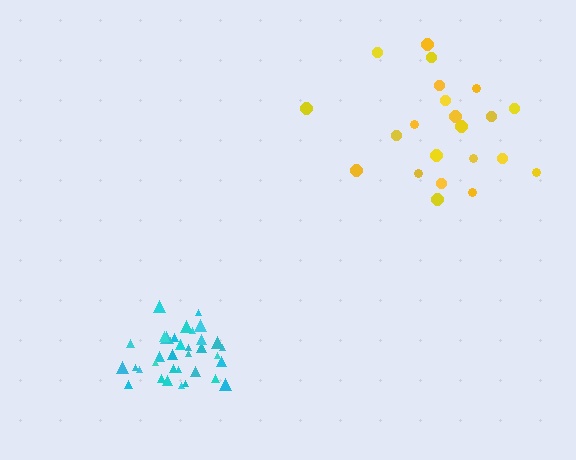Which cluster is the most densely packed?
Cyan.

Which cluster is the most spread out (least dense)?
Yellow.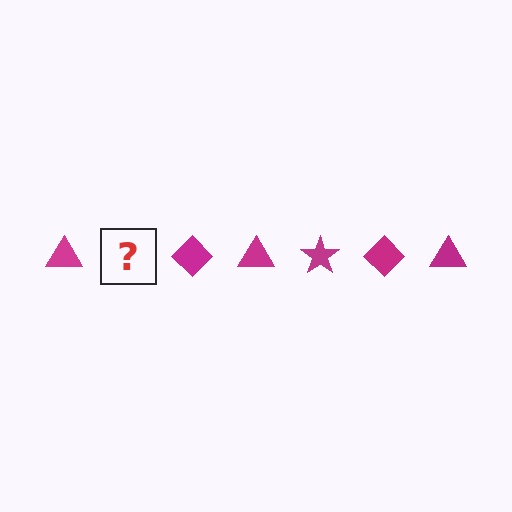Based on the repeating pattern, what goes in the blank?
The blank should be a magenta star.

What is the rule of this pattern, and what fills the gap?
The rule is that the pattern cycles through triangle, star, diamond shapes in magenta. The gap should be filled with a magenta star.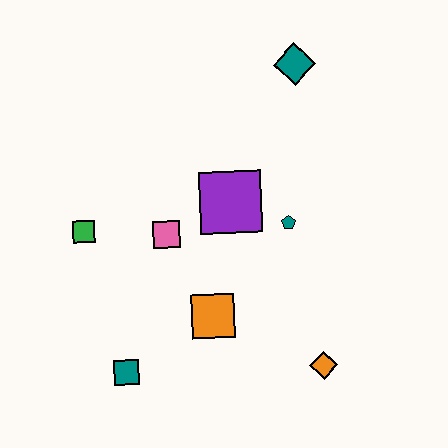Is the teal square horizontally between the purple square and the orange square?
No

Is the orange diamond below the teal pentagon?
Yes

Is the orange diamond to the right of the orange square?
Yes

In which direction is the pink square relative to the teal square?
The pink square is above the teal square.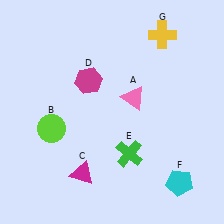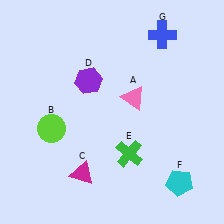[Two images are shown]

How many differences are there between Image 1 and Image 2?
There are 2 differences between the two images.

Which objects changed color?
D changed from magenta to purple. G changed from yellow to blue.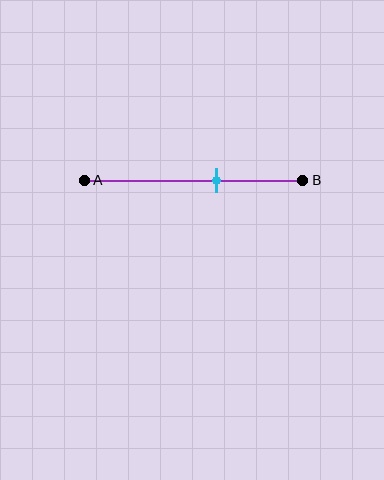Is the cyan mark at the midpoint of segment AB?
No, the mark is at about 60% from A, not at the 50% midpoint.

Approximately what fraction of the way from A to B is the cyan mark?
The cyan mark is approximately 60% of the way from A to B.